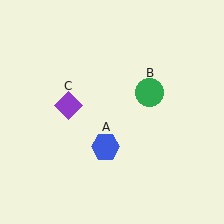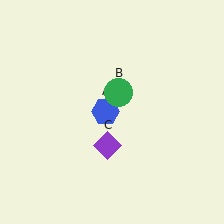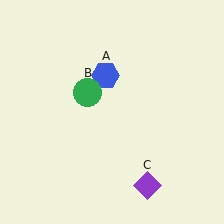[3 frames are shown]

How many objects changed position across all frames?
3 objects changed position: blue hexagon (object A), green circle (object B), purple diamond (object C).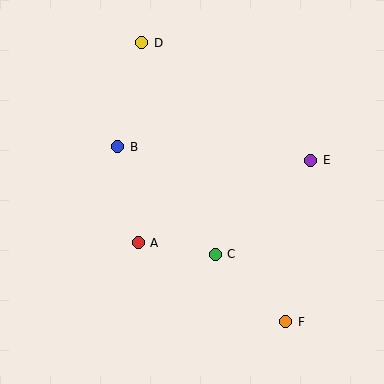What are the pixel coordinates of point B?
Point B is at (118, 147).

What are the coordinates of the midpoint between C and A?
The midpoint between C and A is at (177, 249).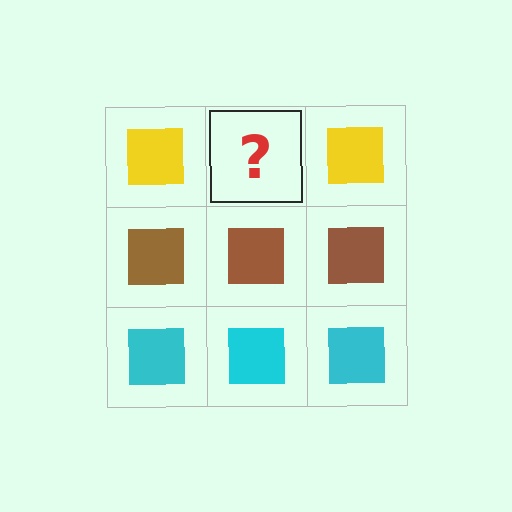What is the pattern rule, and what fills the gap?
The rule is that each row has a consistent color. The gap should be filled with a yellow square.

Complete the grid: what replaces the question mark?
The question mark should be replaced with a yellow square.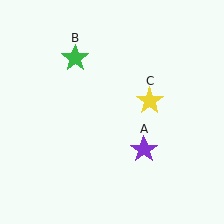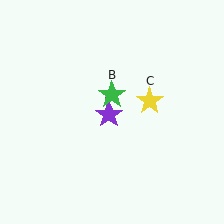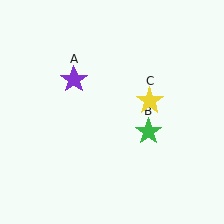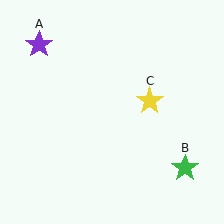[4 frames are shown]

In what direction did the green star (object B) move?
The green star (object B) moved down and to the right.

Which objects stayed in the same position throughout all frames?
Yellow star (object C) remained stationary.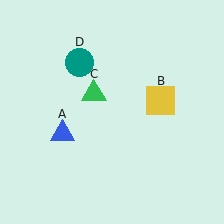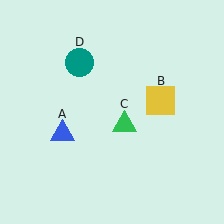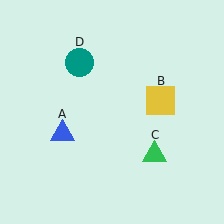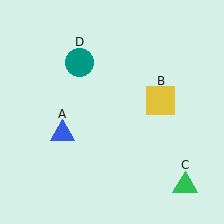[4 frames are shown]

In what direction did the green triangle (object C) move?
The green triangle (object C) moved down and to the right.